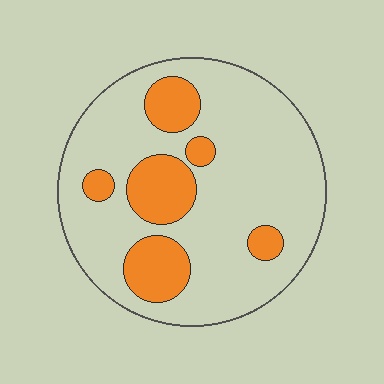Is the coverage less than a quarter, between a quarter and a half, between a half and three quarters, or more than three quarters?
Less than a quarter.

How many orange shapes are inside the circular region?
6.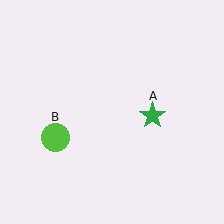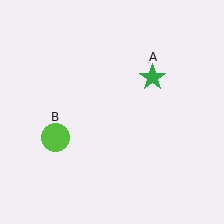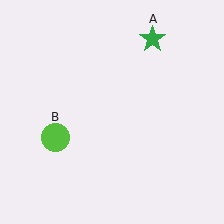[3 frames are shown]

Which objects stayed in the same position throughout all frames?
Lime circle (object B) remained stationary.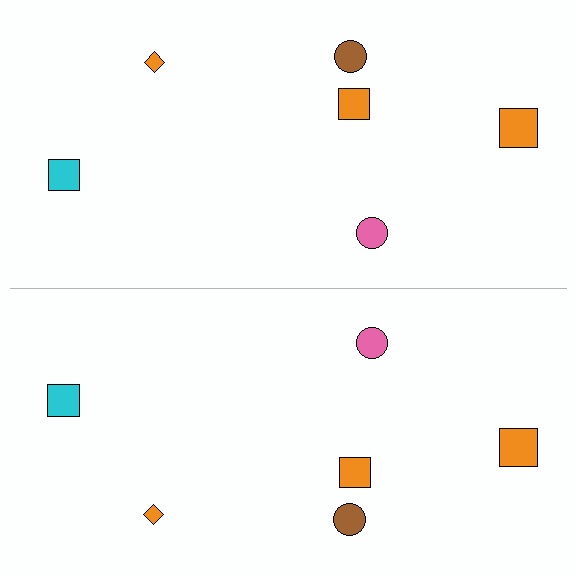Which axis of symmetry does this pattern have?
The pattern has a horizontal axis of symmetry running through the center of the image.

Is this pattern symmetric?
Yes, this pattern has bilateral (reflection) symmetry.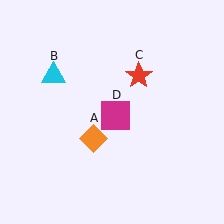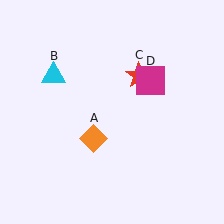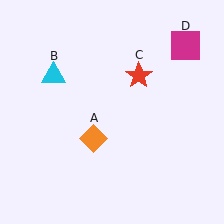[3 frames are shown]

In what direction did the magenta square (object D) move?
The magenta square (object D) moved up and to the right.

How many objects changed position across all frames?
1 object changed position: magenta square (object D).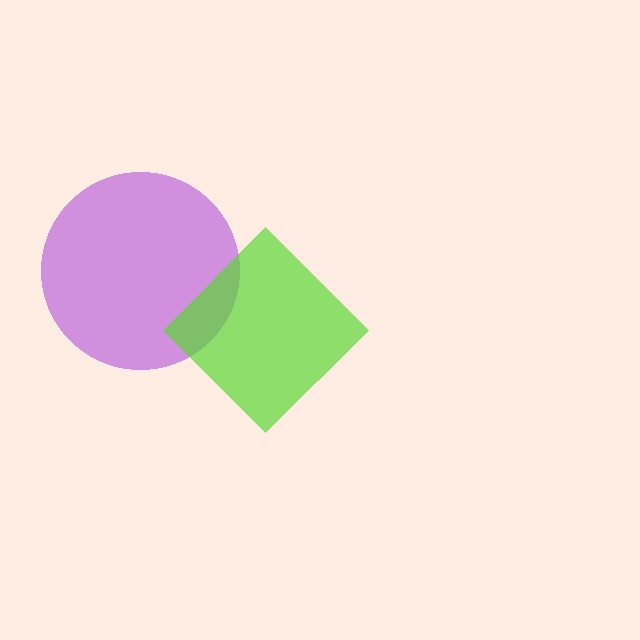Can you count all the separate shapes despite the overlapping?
Yes, there are 2 separate shapes.